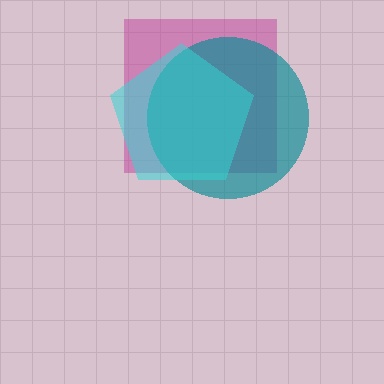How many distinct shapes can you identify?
There are 3 distinct shapes: a magenta square, a teal circle, a cyan pentagon.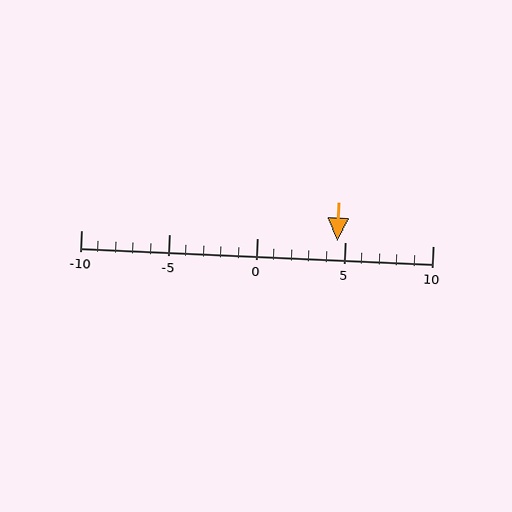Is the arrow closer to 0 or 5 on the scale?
The arrow is closer to 5.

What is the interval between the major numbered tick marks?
The major tick marks are spaced 5 units apart.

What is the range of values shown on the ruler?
The ruler shows values from -10 to 10.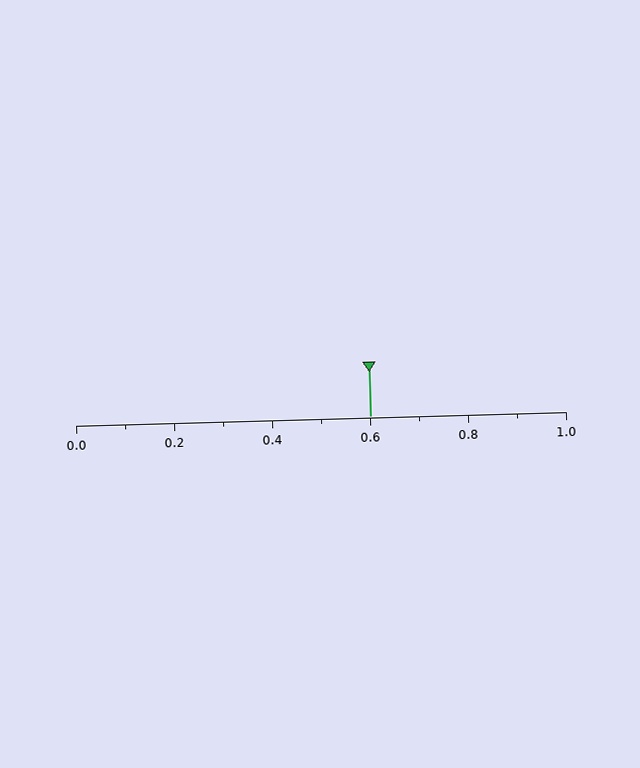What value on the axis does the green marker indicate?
The marker indicates approximately 0.6.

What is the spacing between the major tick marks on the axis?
The major ticks are spaced 0.2 apart.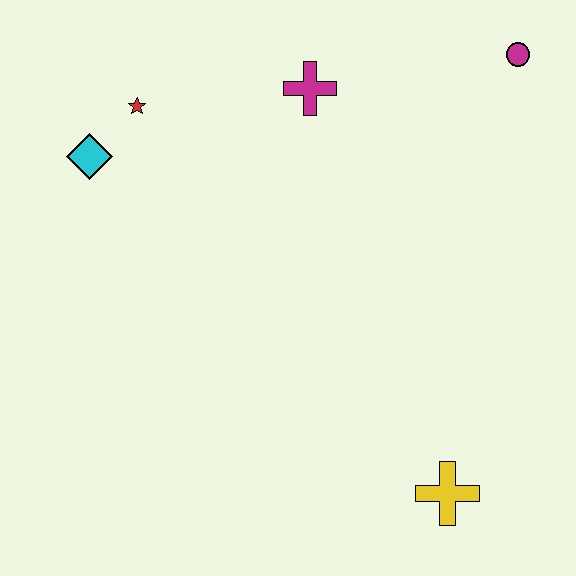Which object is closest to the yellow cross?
The magenta cross is closest to the yellow cross.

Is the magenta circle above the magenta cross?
Yes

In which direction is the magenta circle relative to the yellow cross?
The magenta circle is above the yellow cross.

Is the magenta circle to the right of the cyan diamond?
Yes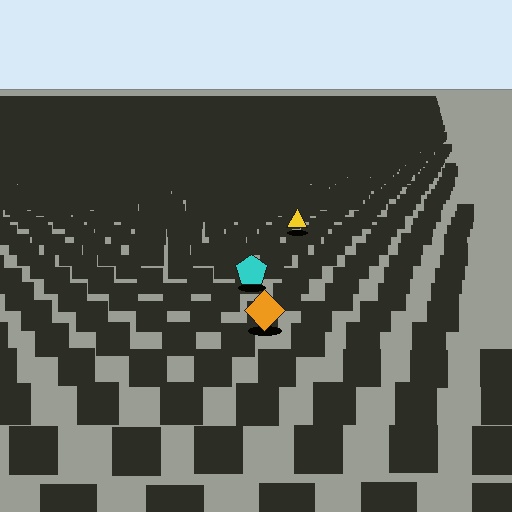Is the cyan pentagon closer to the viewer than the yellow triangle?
Yes. The cyan pentagon is closer — you can tell from the texture gradient: the ground texture is coarser near it.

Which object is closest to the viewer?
The orange diamond is closest. The texture marks near it are larger and more spread out.